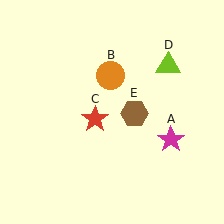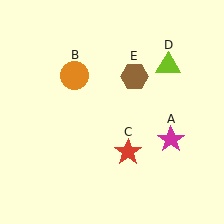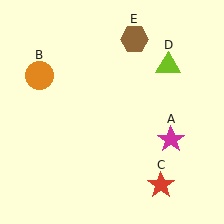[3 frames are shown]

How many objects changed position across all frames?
3 objects changed position: orange circle (object B), red star (object C), brown hexagon (object E).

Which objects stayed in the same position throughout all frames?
Magenta star (object A) and lime triangle (object D) remained stationary.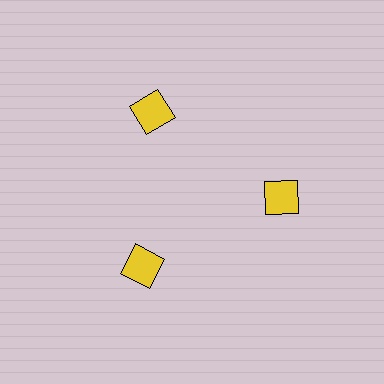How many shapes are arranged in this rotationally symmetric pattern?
There are 3 shapes, arranged in 3 groups of 1.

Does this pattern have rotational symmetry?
Yes, this pattern has 3-fold rotational symmetry. It looks the same after rotating 120 degrees around the center.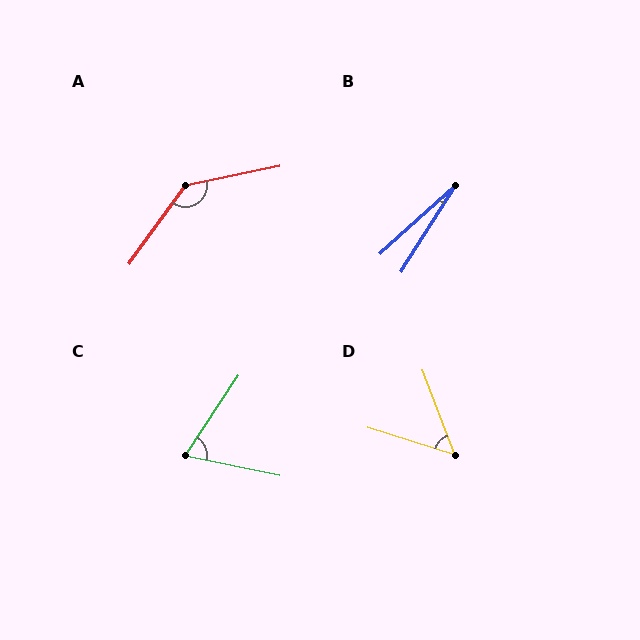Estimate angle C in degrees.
Approximately 68 degrees.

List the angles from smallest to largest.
B (15°), D (52°), C (68°), A (137°).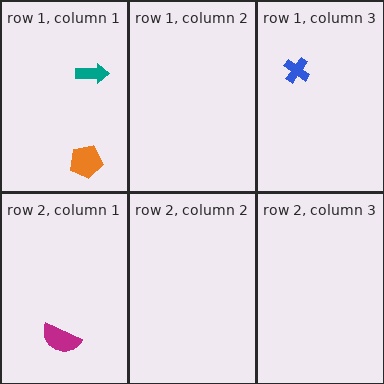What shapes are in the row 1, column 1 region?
The orange pentagon, the teal arrow.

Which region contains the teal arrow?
The row 1, column 1 region.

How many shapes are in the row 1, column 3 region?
1.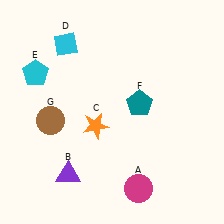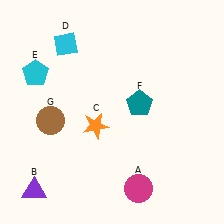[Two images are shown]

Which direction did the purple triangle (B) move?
The purple triangle (B) moved left.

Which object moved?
The purple triangle (B) moved left.